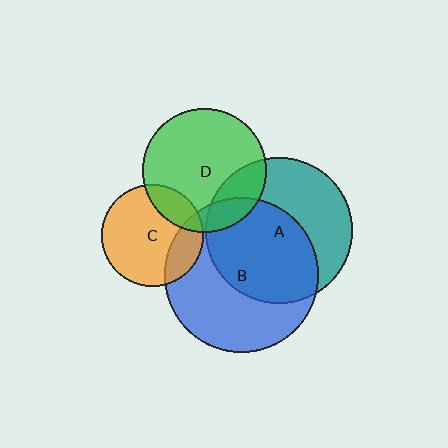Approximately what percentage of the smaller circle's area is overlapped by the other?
Approximately 15%.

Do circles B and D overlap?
Yes.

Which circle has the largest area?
Circle B (blue).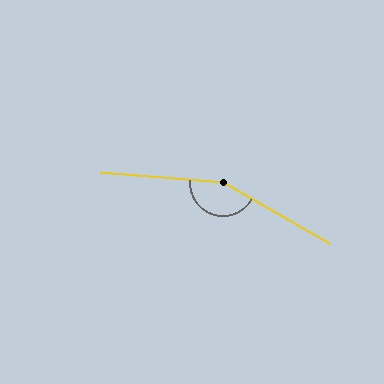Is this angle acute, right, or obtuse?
It is obtuse.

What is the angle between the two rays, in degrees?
Approximately 154 degrees.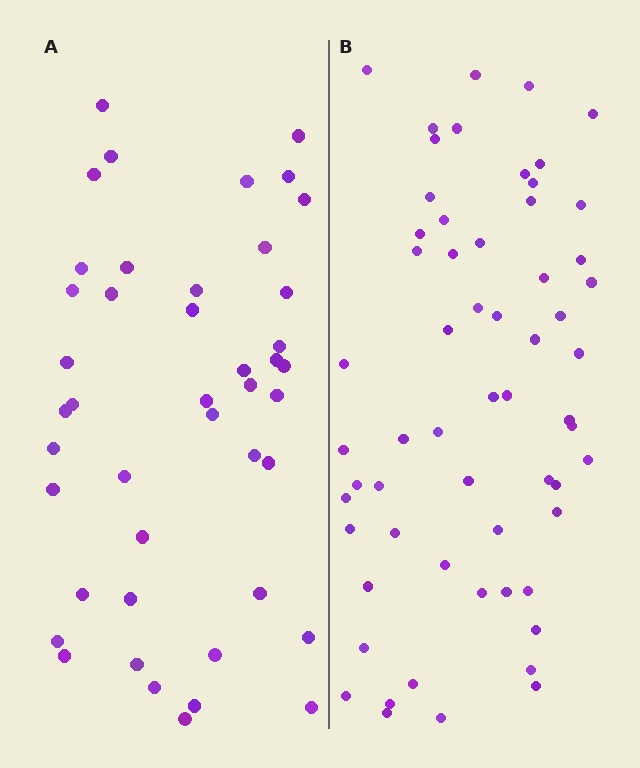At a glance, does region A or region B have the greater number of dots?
Region B (the right region) has more dots.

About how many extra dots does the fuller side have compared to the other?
Region B has approximately 15 more dots than region A.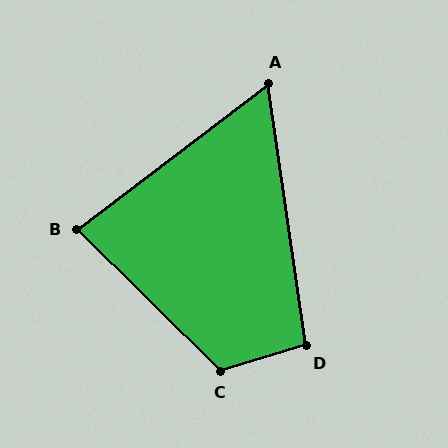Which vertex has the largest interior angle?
C, at approximately 119 degrees.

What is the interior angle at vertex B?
Approximately 82 degrees (acute).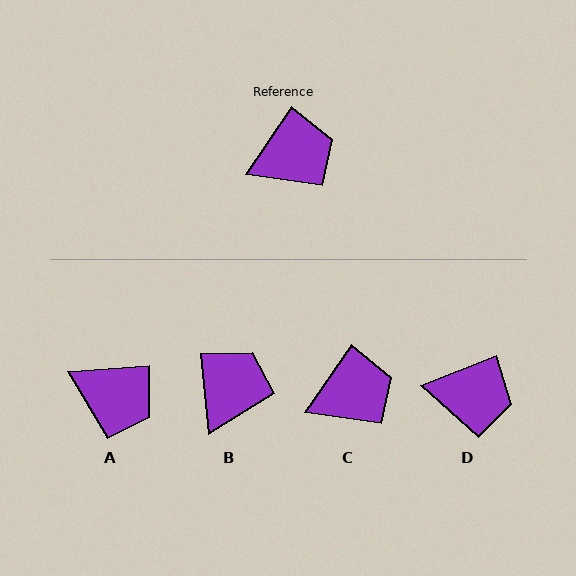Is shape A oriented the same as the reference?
No, it is off by about 51 degrees.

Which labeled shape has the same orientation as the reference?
C.